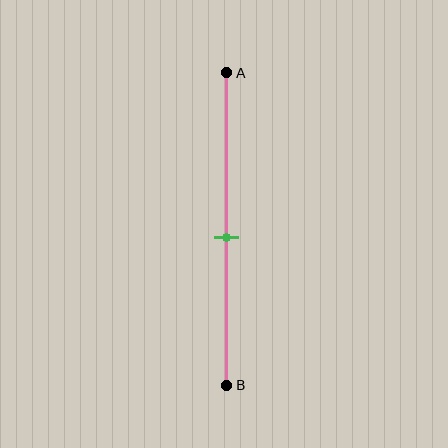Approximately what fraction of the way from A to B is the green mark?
The green mark is approximately 55% of the way from A to B.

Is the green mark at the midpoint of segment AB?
Yes, the mark is approximately at the midpoint.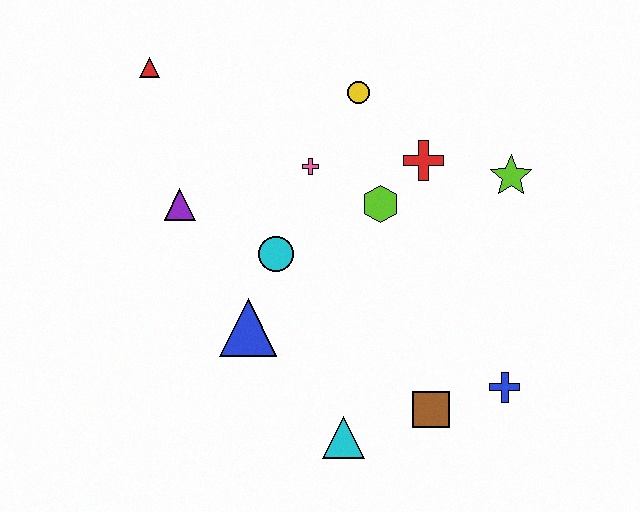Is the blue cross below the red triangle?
Yes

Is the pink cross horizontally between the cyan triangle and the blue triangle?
Yes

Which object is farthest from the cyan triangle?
The red triangle is farthest from the cyan triangle.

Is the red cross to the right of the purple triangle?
Yes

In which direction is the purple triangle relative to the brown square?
The purple triangle is to the left of the brown square.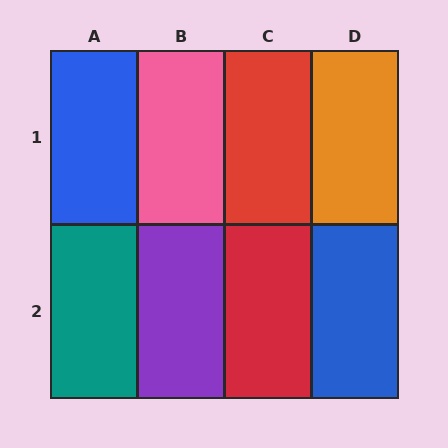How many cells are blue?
2 cells are blue.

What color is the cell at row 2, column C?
Red.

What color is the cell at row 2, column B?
Purple.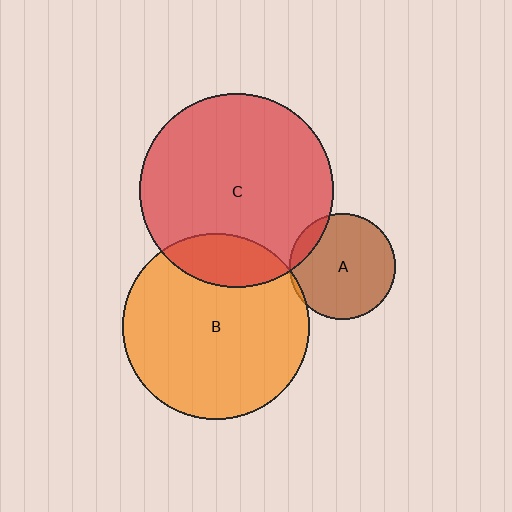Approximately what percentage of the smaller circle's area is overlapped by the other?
Approximately 20%.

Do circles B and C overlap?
Yes.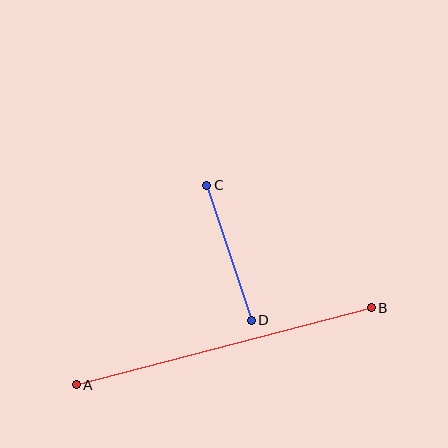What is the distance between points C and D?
The distance is approximately 142 pixels.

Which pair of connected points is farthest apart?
Points A and B are farthest apart.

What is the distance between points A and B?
The distance is approximately 305 pixels.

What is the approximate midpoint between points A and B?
The midpoint is at approximately (224, 346) pixels.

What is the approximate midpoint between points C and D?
The midpoint is at approximately (229, 253) pixels.